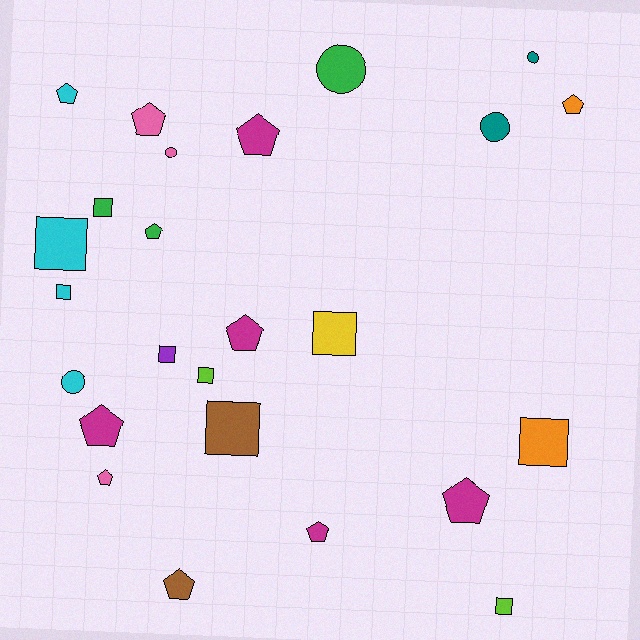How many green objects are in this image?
There are 3 green objects.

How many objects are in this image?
There are 25 objects.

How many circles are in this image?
There are 5 circles.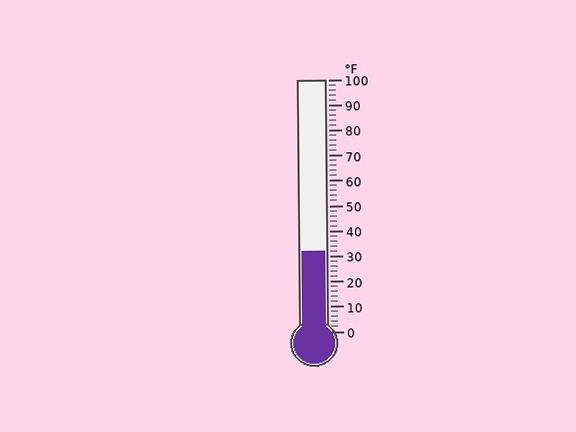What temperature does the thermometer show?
The thermometer shows approximately 32°F.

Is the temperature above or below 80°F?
The temperature is below 80°F.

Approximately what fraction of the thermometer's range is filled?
The thermometer is filled to approximately 30% of its range.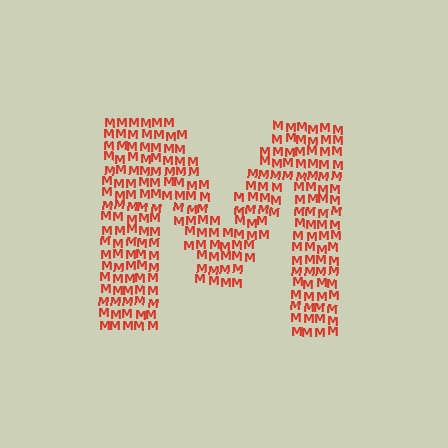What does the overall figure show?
The overall figure shows the letter M.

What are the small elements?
The small elements are letter M's.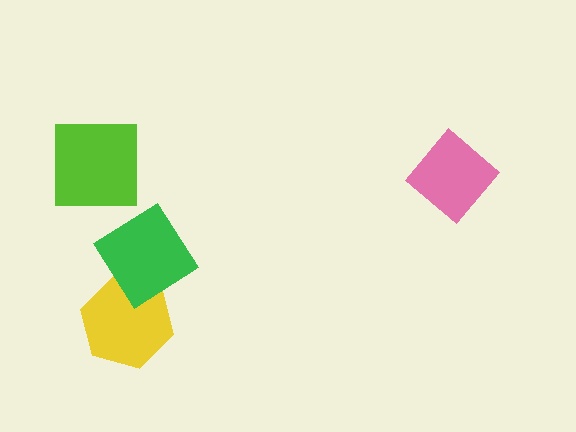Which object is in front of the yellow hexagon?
The green diamond is in front of the yellow hexagon.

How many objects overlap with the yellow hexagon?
1 object overlaps with the yellow hexagon.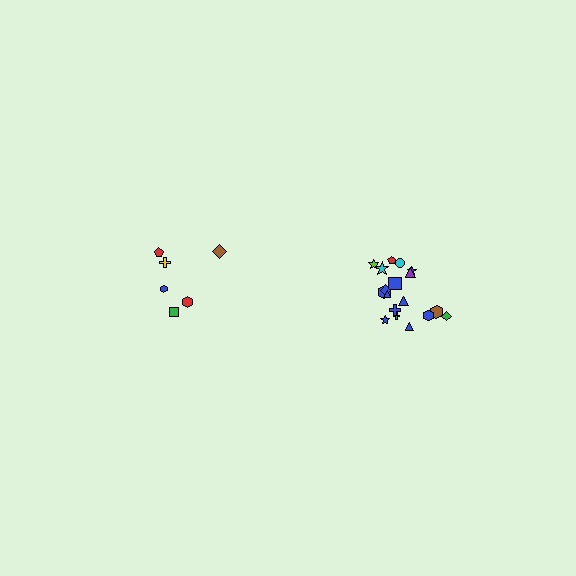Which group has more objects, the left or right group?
The right group.